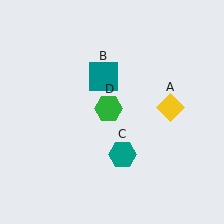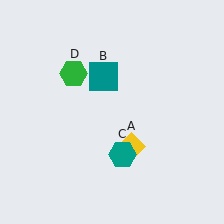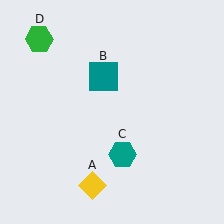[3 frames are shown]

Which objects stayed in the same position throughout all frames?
Teal square (object B) and teal hexagon (object C) remained stationary.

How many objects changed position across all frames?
2 objects changed position: yellow diamond (object A), green hexagon (object D).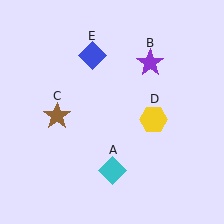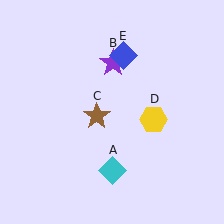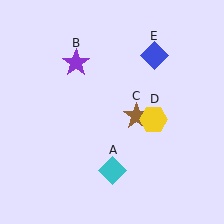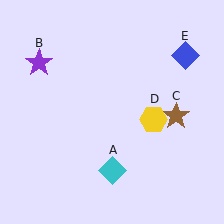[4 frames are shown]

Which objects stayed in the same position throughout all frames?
Cyan diamond (object A) and yellow hexagon (object D) remained stationary.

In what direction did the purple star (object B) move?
The purple star (object B) moved left.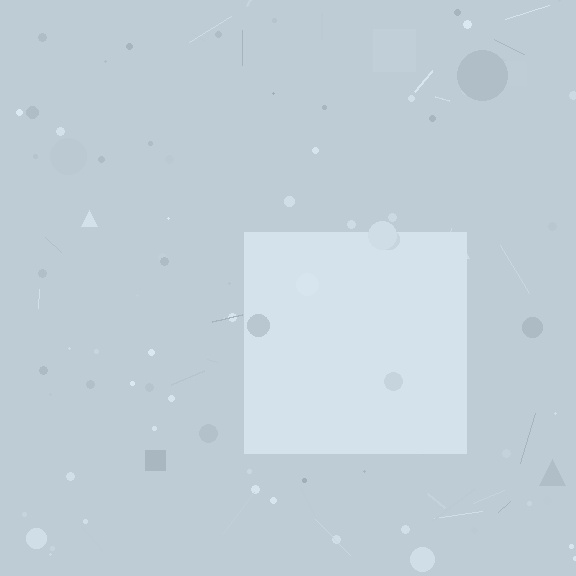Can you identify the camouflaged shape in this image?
The camouflaged shape is a square.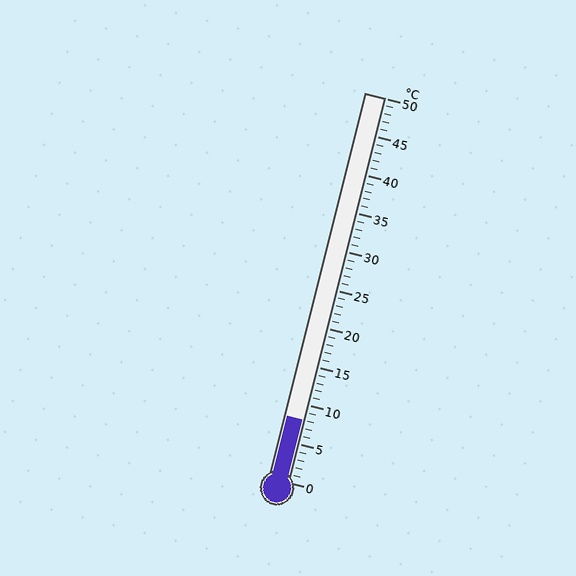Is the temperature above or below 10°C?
The temperature is below 10°C.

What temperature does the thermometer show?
The thermometer shows approximately 8°C.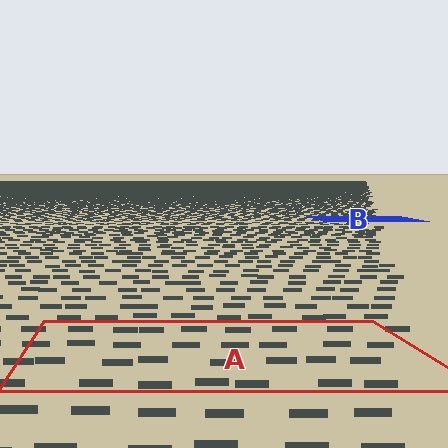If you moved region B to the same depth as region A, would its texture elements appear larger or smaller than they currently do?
They would appear larger. At a closer depth, the same texture elements are projected at a bigger on-screen size.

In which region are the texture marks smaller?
The texture marks are smaller in region B, because it is farther away.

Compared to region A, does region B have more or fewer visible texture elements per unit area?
Region B has more texture elements per unit area — they are packed more densely because it is farther away.